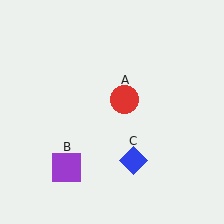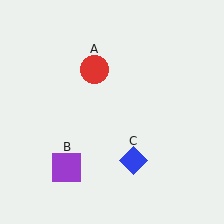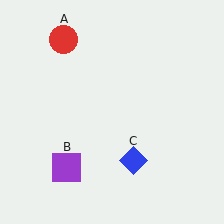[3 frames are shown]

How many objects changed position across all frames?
1 object changed position: red circle (object A).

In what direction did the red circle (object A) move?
The red circle (object A) moved up and to the left.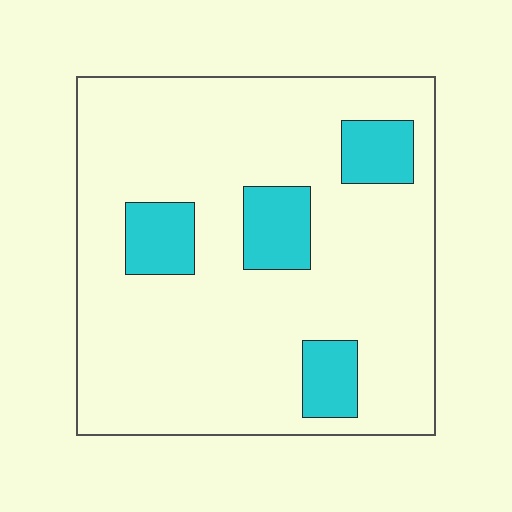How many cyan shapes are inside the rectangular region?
4.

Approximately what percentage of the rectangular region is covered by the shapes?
Approximately 15%.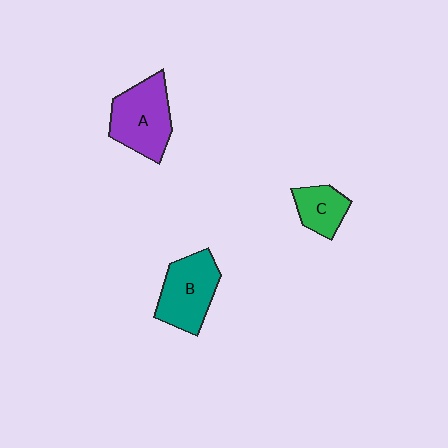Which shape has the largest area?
Shape A (purple).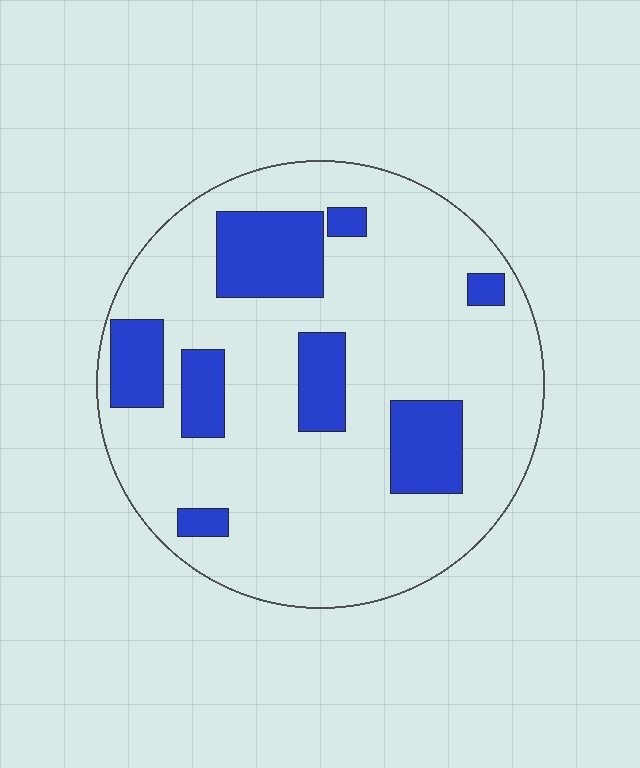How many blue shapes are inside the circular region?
8.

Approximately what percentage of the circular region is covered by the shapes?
Approximately 20%.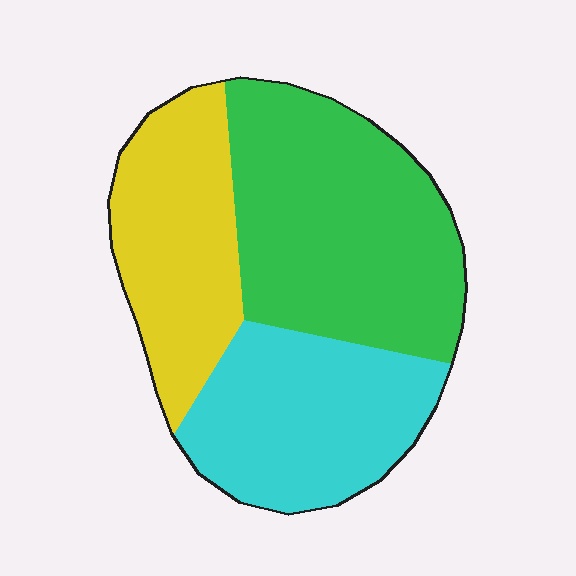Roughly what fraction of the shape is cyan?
Cyan covers about 30% of the shape.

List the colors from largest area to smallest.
From largest to smallest: green, cyan, yellow.